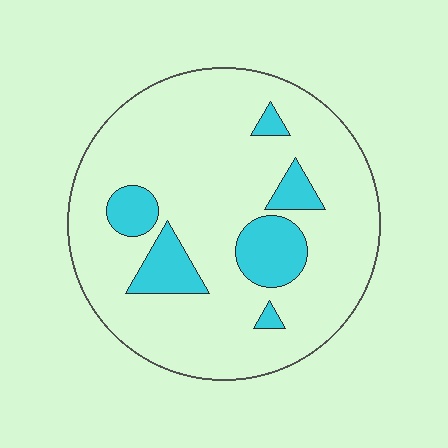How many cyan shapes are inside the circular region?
6.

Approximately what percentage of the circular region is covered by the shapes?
Approximately 15%.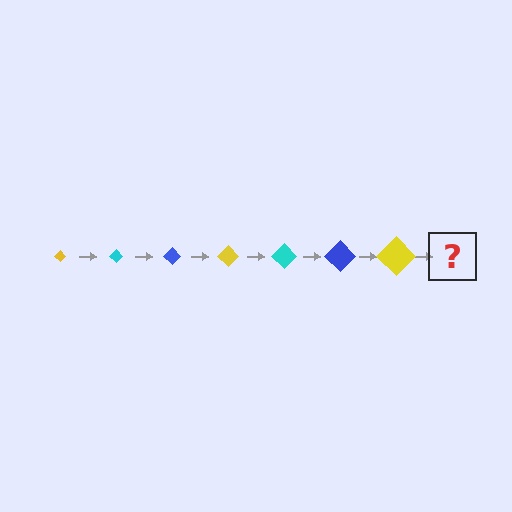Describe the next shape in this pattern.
It should be a cyan diamond, larger than the previous one.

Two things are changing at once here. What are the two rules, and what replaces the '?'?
The two rules are that the diamond grows larger each step and the color cycles through yellow, cyan, and blue. The '?' should be a cyan diamond, larger than the previous one.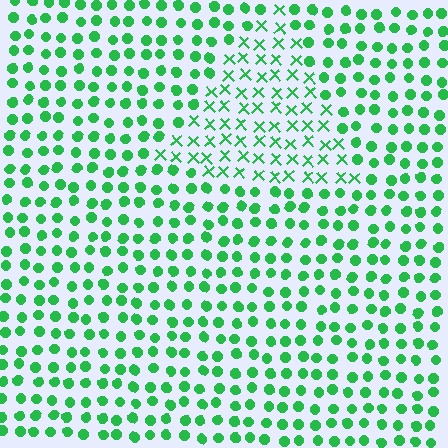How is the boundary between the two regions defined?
The boundary is defined by a change in element shape: X marks inside vs. circles outside. All elements share the same color and spacing.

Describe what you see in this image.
The image is filled with small green elements arranged in a uniform grid. A triangle-shaped region contains X marks, while the surrounding area contains circles. The boundary is defined purely by the change in element shape.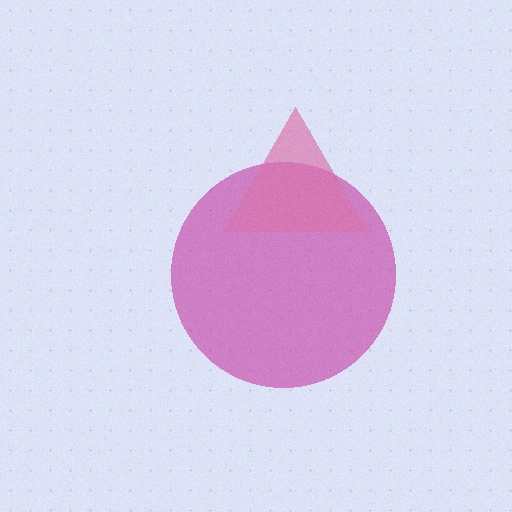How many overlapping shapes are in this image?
There are 2 overlapping shapes in the image.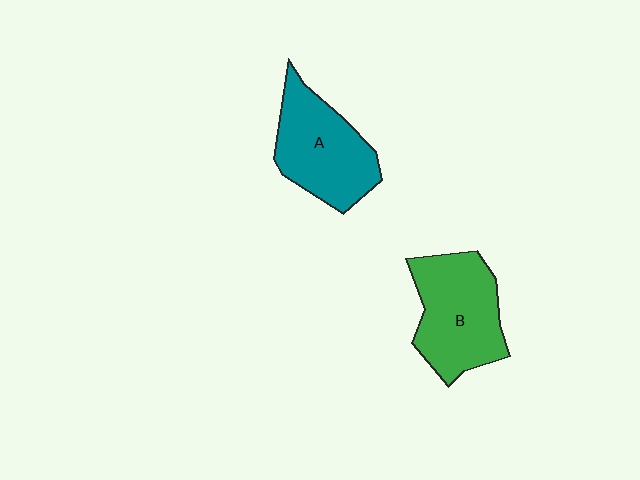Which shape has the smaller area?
Shape A (teal).